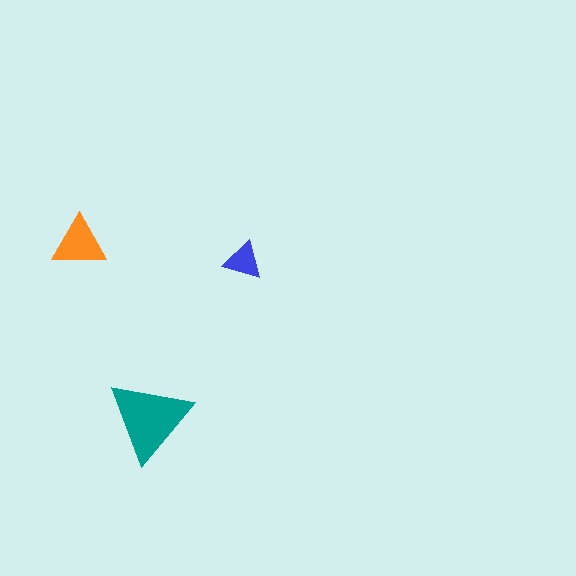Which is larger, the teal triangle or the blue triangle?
The teal one.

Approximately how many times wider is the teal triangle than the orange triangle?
About 1.5 times wider.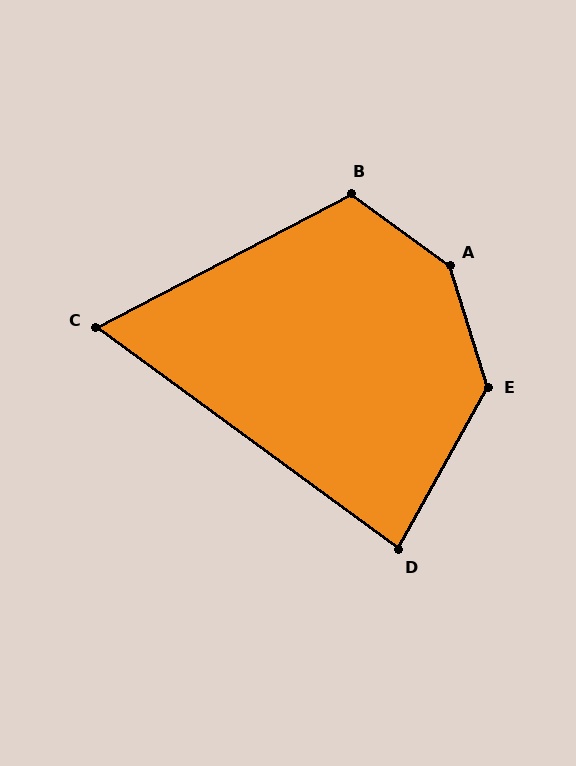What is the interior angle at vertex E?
Approximately 134 degrees (obtuse).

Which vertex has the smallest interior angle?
C, at approximately 64 degrees.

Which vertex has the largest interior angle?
A, at approximately 144 degrees.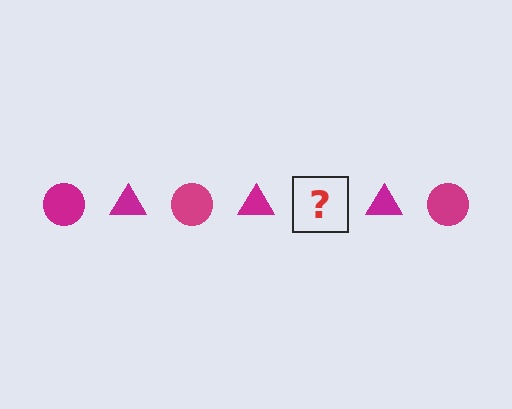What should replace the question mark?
The question mark should be replaced with a magenta circle.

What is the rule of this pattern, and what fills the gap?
The rule is that the pattern cycles through circle, triangle shapes in magenta. The gap should be filled with a magenta circle.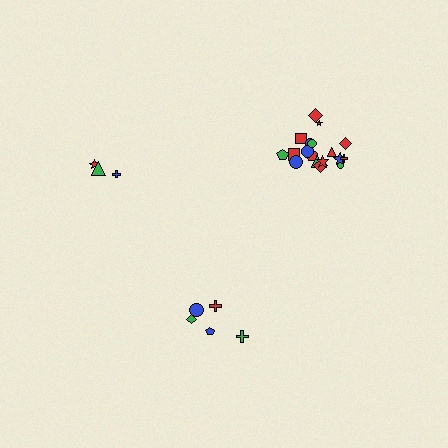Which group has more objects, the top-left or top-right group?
The top-right group.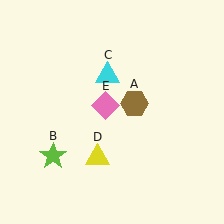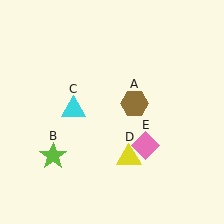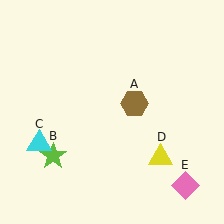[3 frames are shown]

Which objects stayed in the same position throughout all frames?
Brown hexagon (object A) and lime star (object B) remained stationary.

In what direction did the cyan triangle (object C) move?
The cyan triangle (object C) moved down and to the left.